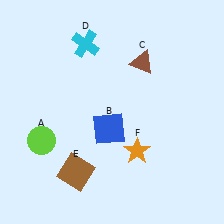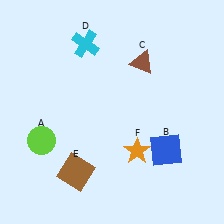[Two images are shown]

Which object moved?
The blue square (B) moved right.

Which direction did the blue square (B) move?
The blue square (B) moved right.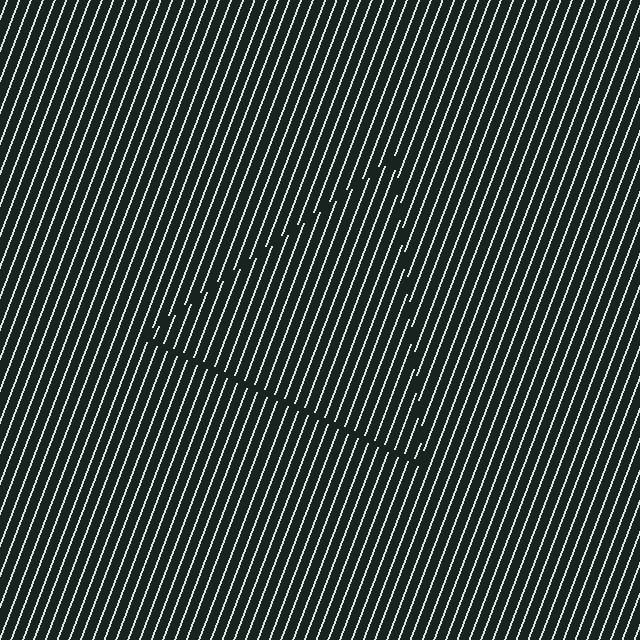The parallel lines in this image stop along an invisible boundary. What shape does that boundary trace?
An illusory triangle. The interior of the shape contains the same grating, shifted by half a period — the contour is defined by the phase discontinuity where line-ends from the inner and outer gratings abut.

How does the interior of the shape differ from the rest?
The interior of the shape contains the same grating, shifted by half a period — the contour is defined by the phase discontinuity where line-ends from the inner and outer gratings abut.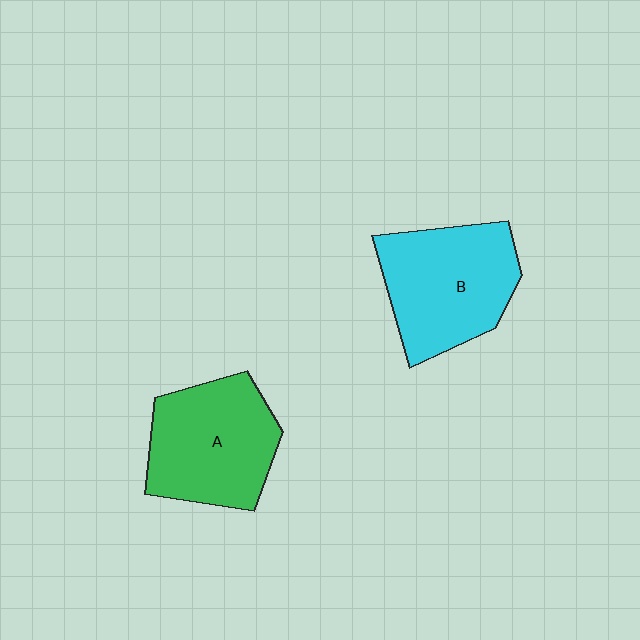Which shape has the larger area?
Shape B (cyan).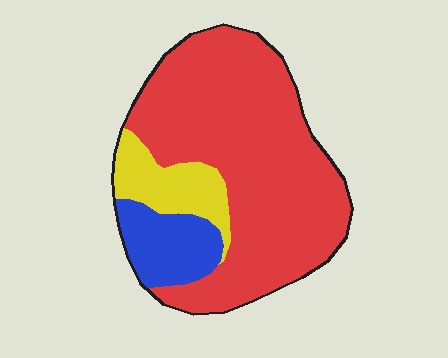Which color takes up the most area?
Red, at roughly 75%.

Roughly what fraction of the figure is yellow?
Yellow takes up about one eighth (1/8) of the figure.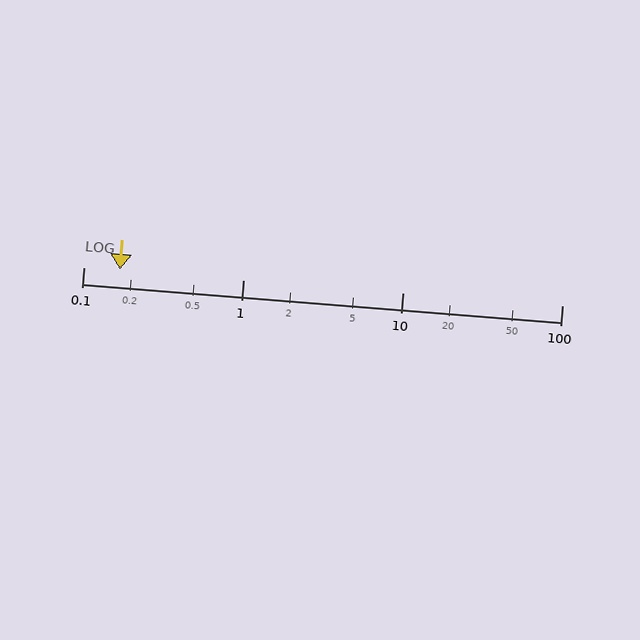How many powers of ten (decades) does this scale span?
The scale spans 3 decades, from 0.1 to 100.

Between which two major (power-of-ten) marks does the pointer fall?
The pointer is between 0.1 and 1.